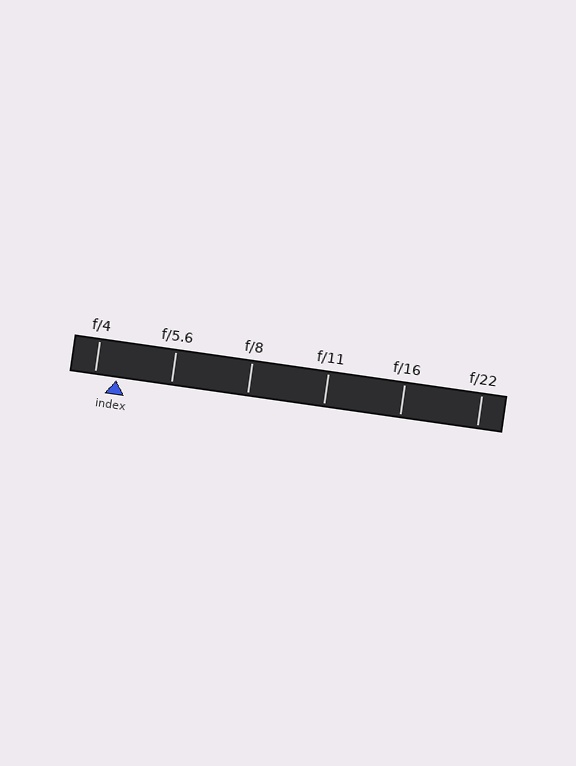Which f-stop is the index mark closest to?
The index mark is closest to f/4.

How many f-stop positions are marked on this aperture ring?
There are 6 f-stop positions marked.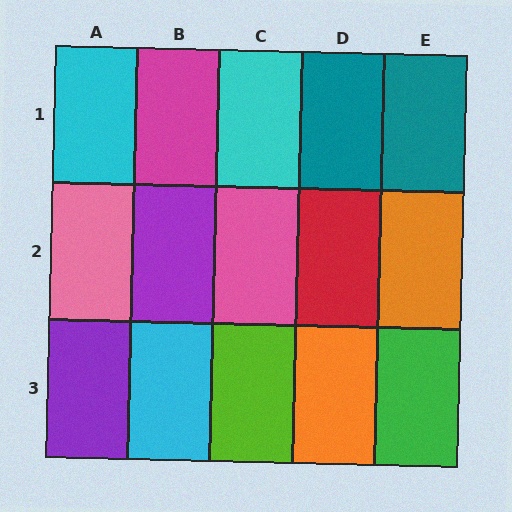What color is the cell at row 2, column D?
Red.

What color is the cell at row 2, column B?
Purple.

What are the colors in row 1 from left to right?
Cyan, magenta, cyan, teal, teal.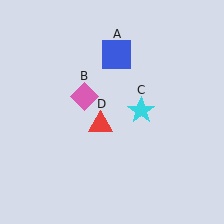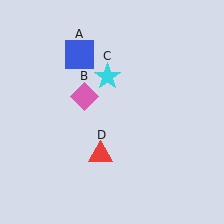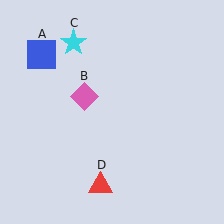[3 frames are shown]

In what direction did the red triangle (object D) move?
The red triangle (object D) moved down.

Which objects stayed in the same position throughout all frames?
Pink diamond (object B) remained stationary.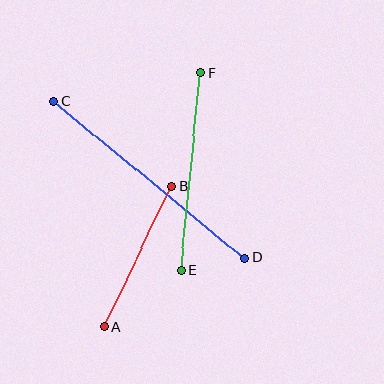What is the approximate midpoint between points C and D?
The midpoint is at approximately (149, 180) pixels.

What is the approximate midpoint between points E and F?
The midpoint is at approximately (191, 171) pixels.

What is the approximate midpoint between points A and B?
The midpoint is at approximately (138, 256) pixels.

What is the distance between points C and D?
The distance is approximately 246 pixels.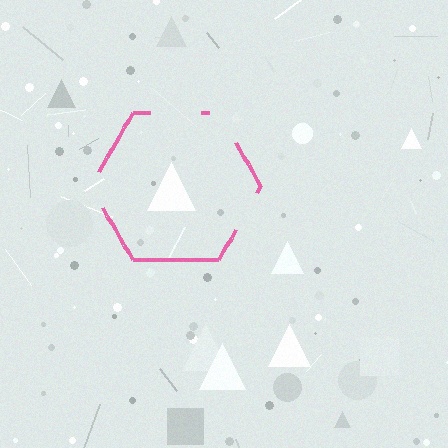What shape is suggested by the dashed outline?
The dashed outline suggests a hexagon.